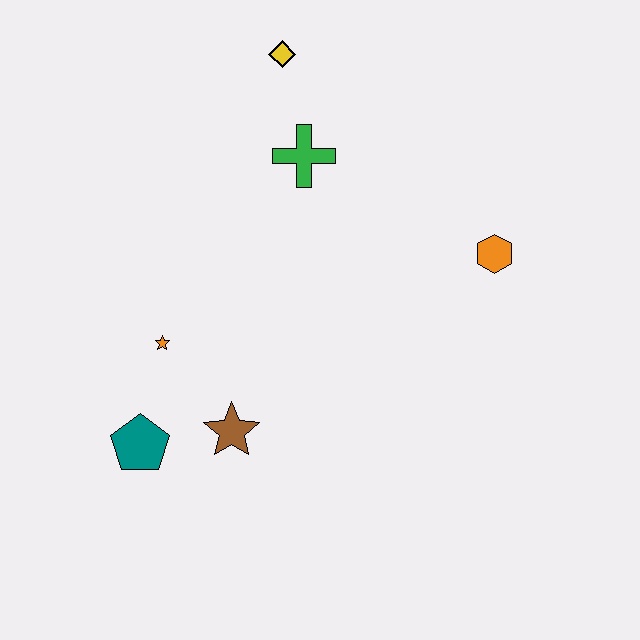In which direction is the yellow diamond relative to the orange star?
The yellow diamond is above the orange star.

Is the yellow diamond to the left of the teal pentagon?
No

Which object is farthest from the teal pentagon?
The yellow diamond is farthest from the teal pentagon.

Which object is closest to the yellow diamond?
The green cross is closest to the yellow diamond.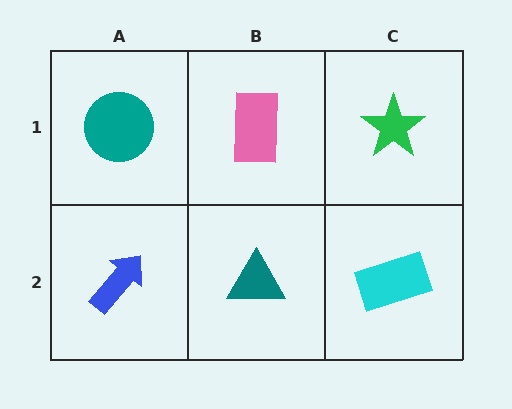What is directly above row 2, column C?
A green star.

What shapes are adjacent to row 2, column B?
A pink rectangle (row 1, column B), a blue arrow (row 2, column A), a cyan rectangle (row 2, column C).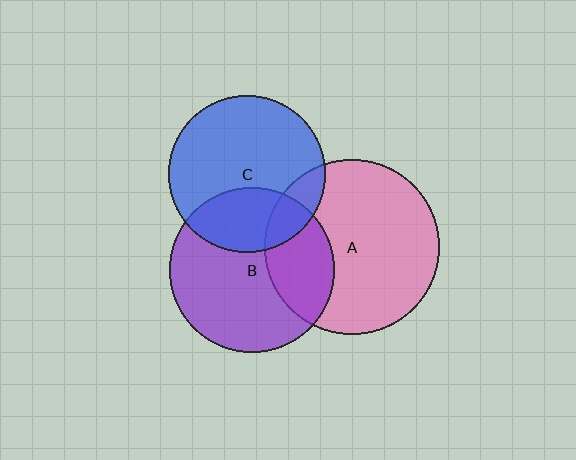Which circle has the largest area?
Circle A (pink).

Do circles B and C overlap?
Yes.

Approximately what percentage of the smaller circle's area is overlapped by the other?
Approximately 30%.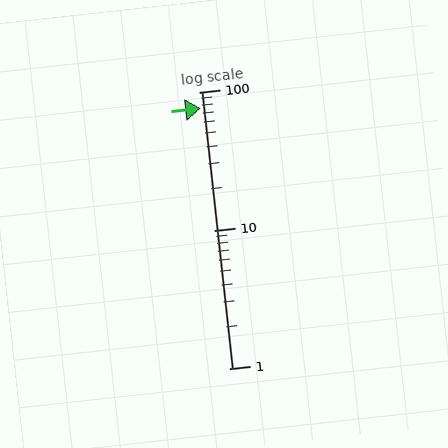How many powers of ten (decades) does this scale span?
The scale spans 2 decades, from 1 to 100.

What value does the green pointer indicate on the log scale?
The pointer indicates approximately 76.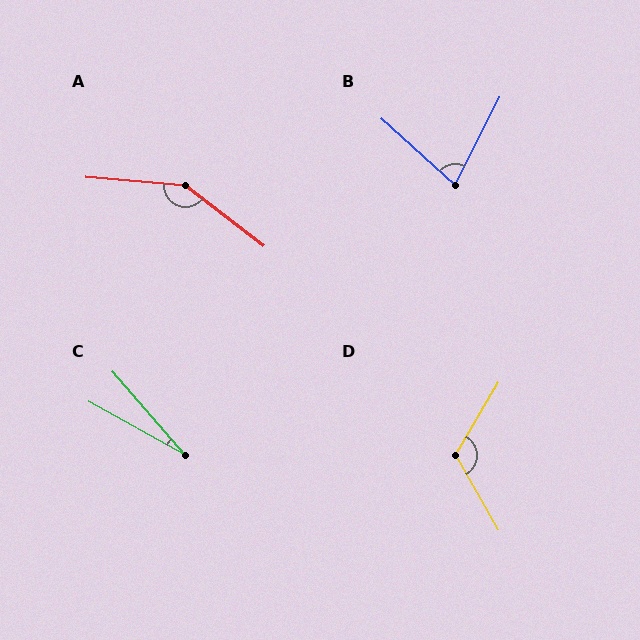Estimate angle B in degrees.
Approximately 75 degrees.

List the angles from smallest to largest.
C (20°), B (75°), D (119°), A (147°).